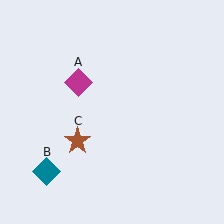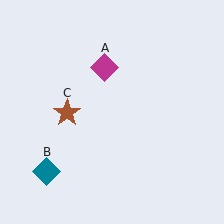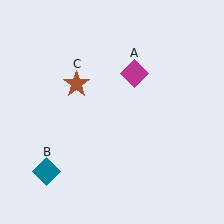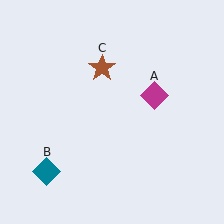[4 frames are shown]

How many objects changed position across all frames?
2 objects changed position: magenta diamond (object A), brown star (object C).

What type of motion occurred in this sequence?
The magenta diamond (object A), brown star (object C) rotated clockwise around the center of the scene.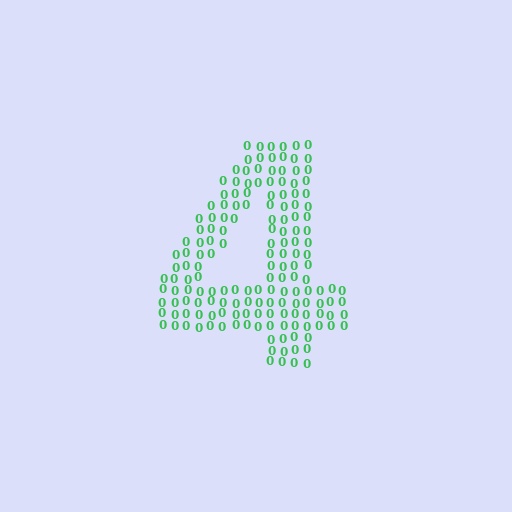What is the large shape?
The large shape is the digit 4.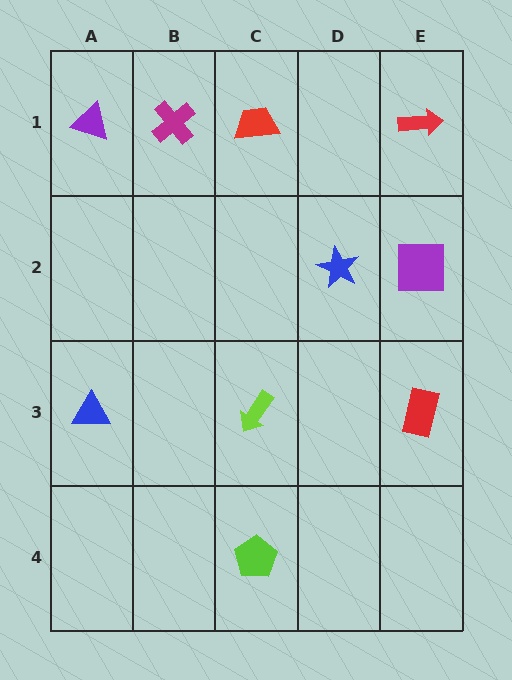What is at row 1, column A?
A purple triangle.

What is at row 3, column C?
A lime arrow.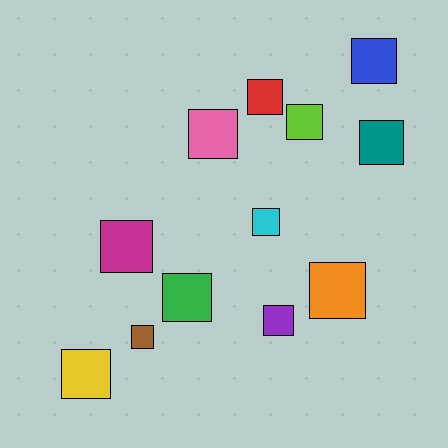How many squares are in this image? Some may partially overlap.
There are 12 squares.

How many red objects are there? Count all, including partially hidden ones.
There is 1 red object.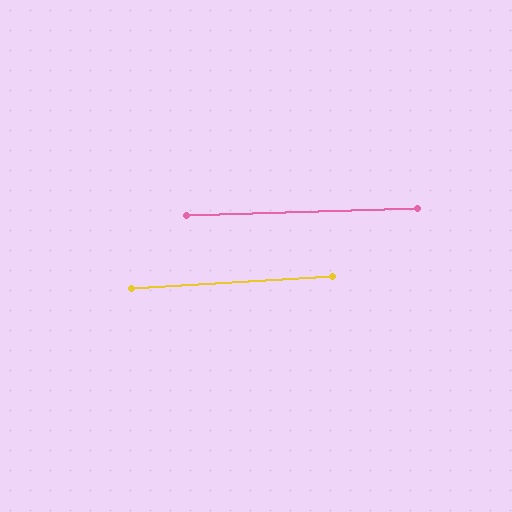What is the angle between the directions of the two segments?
Approximately 2 degrees.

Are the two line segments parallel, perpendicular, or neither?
Parallel — their directions differ by only 1.6°.